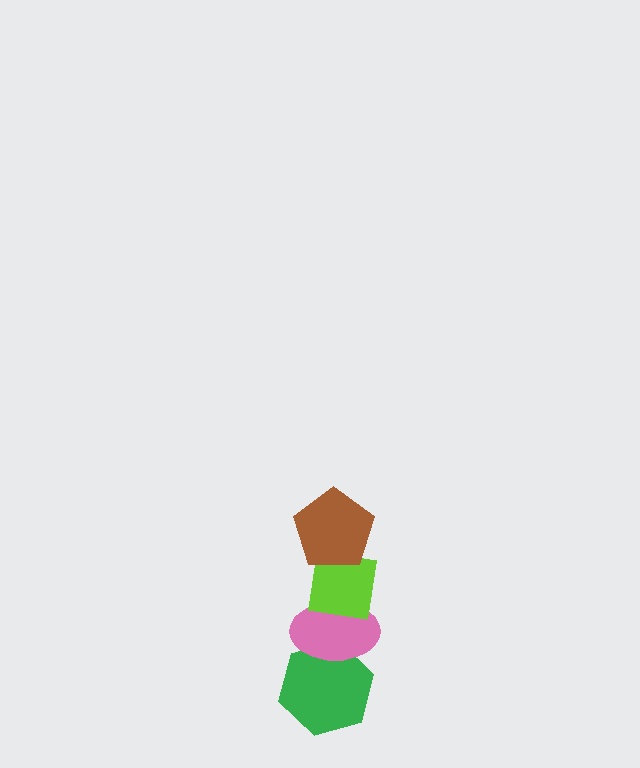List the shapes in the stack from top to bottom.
From top to bottom: the brown pentagon, the lime square, the pink ellipse, the green hexagon.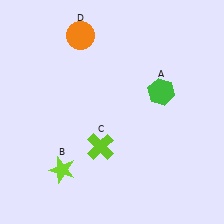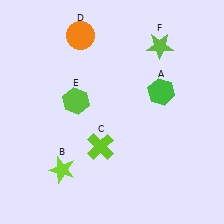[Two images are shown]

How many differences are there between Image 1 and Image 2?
There are 2 differences between the two images.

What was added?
A lime hexagon (E), a lime star (F) were added in Image 2.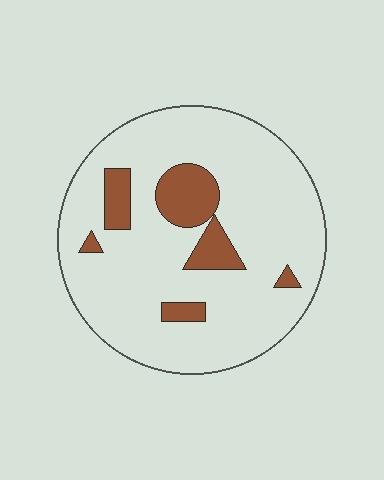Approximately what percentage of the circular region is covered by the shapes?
Approximately 15%.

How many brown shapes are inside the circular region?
6.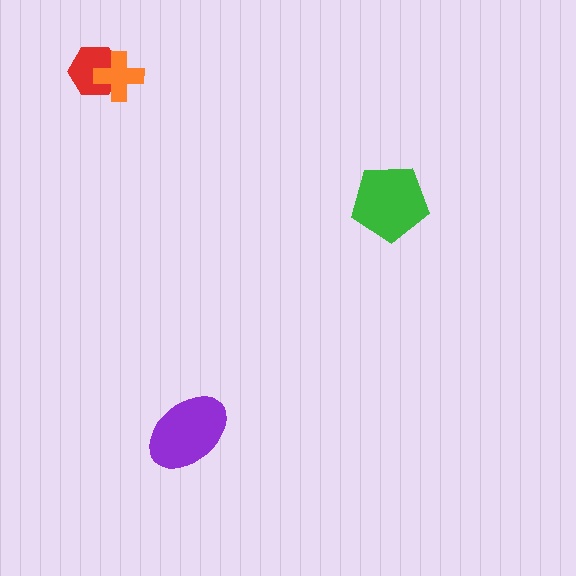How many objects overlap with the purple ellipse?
0 objects overlap with the purple ellipse.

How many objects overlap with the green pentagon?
0 objects overlap with the green pentagon.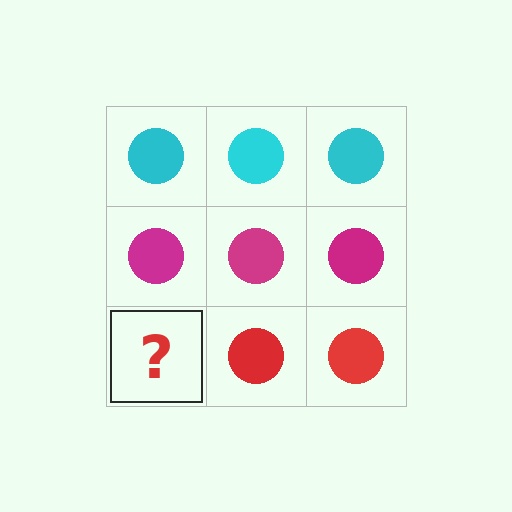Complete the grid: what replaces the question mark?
The question mark should be replaced with a red circle.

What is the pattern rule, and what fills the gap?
The rule is that each row has a consistent color. The gap should be filled with a red circle.